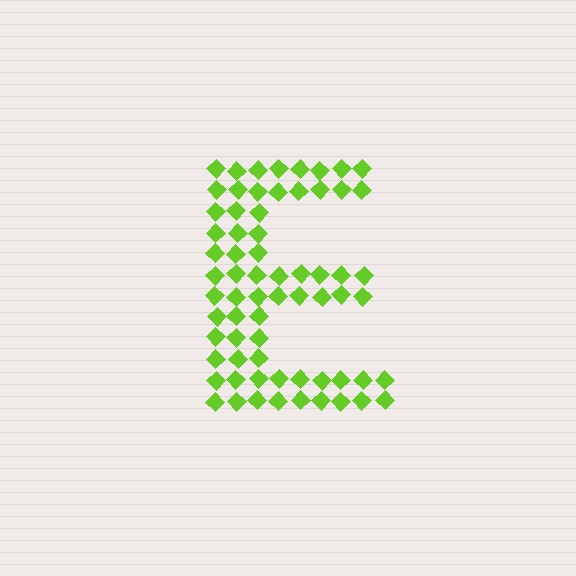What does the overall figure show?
The overall figure shows the letter E.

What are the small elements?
The small elements are diamonds.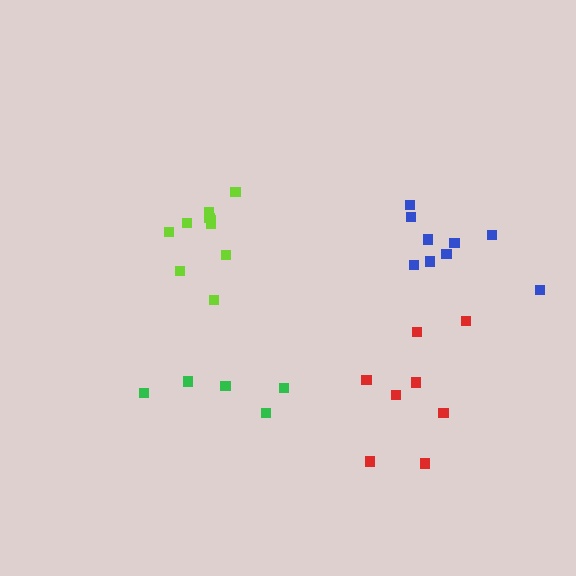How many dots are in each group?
Group 1: 10 dots, Group 2: 5 dots, Group 3: 8 dots, Group 4: 9 dots (32 total).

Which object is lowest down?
The red cluster is bottommost.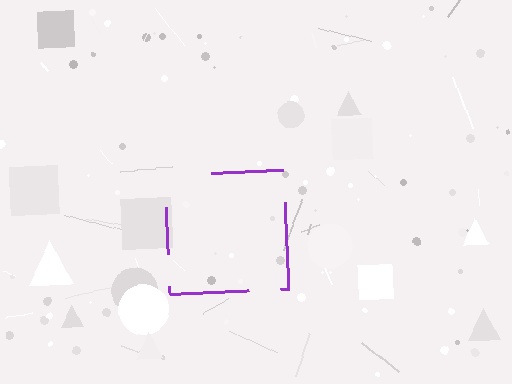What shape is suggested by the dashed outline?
The dashed outline suggests a square.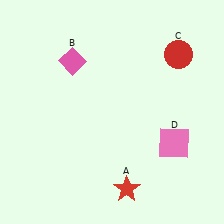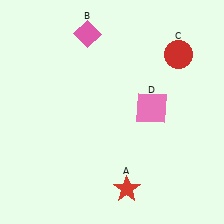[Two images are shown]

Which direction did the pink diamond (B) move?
The pink diamond (B) moved up.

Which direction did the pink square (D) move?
The pink square (D) moved up.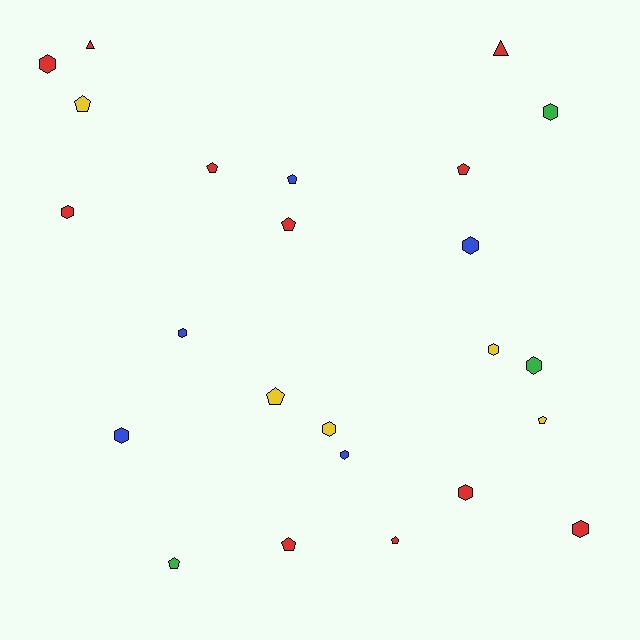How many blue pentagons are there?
There is 1 blue pentagon.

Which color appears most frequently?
Red, with 11 objects.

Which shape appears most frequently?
Hexagon, with 12 objects.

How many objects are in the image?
There are 24 objects.